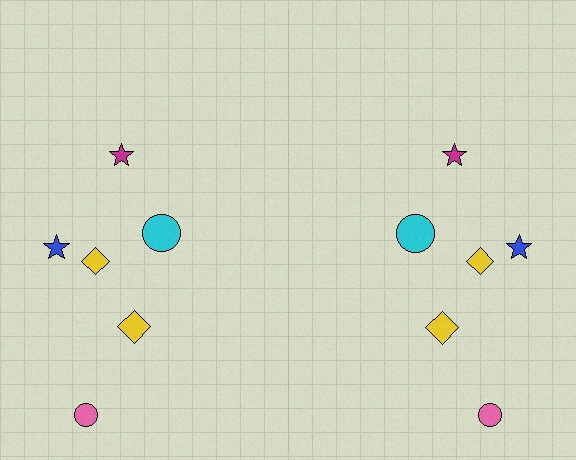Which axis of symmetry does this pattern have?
The pattern has a vertical axis of symmetry running through the center of the image.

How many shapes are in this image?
There are 12 shapes in this image.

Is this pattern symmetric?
Yes, this pattern has bilateral (reflection) symmetry.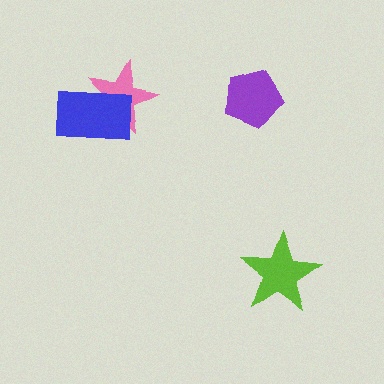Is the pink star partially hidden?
Yes, it is partially covered by another shape.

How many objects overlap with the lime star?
0 objects overlap with the lime star.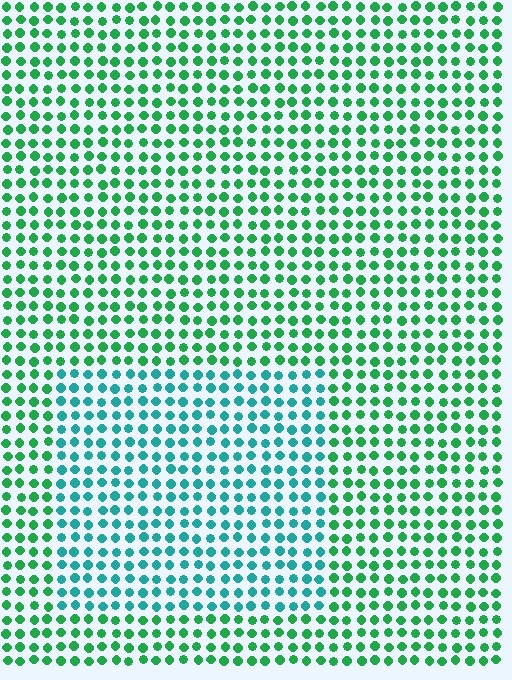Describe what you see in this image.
The image is filled with small green elements in a uniform arrangement. A rectangle-shaped region is visible where the elements are tinted to a slightly different hue, forming a subtle color boundary.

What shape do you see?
I see a rectangle.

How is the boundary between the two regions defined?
The boundary is defined purely by a slight shift in hue (about 38 degrees). Spacing, size, and orientation are identical on both sides.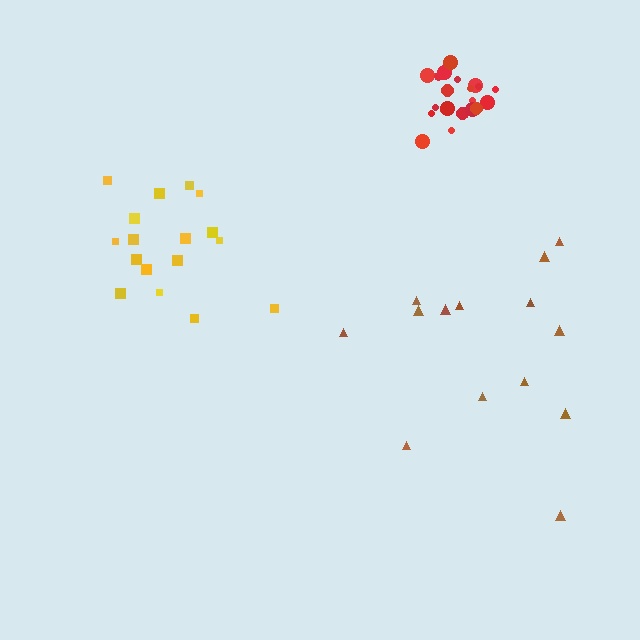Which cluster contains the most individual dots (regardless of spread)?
Red (22).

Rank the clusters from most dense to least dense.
red, yellow, brown.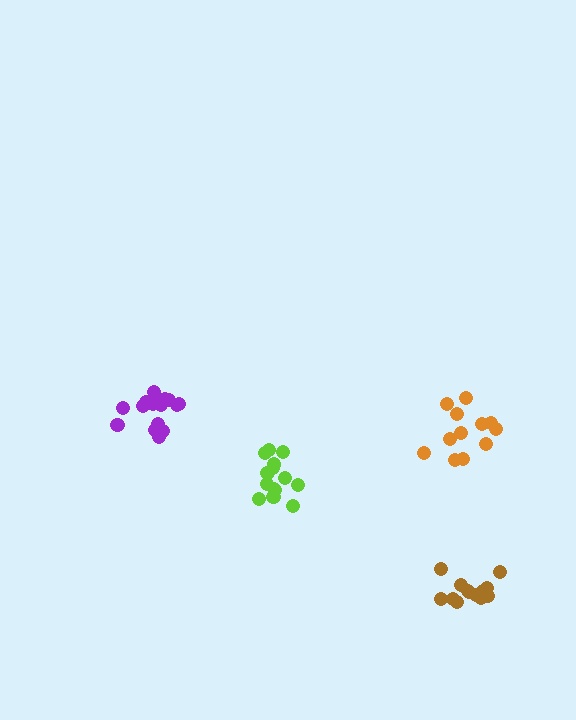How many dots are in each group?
Group 1: 12 dots, Group 2: 13 dots, Group 3: 14 dots, Group 4: 15 dots (54 total).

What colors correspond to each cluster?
The clusters are colored: orange, brown, lime, purple.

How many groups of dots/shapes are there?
There are 4 groups.